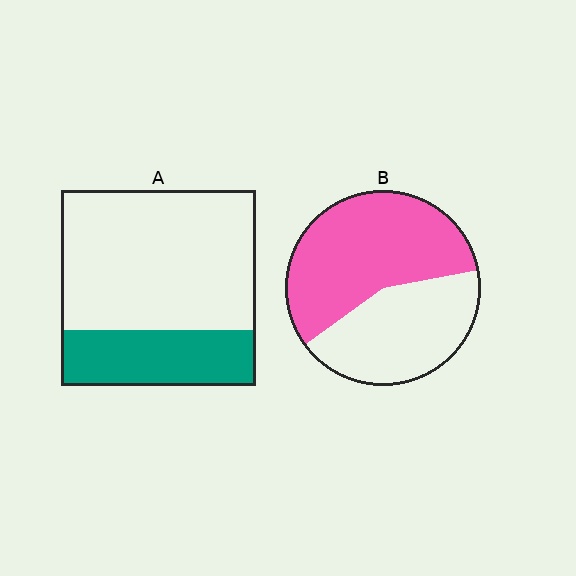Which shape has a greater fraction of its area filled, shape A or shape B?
Shape B.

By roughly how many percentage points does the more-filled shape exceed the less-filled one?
By roughly 30 percentage points (B over A).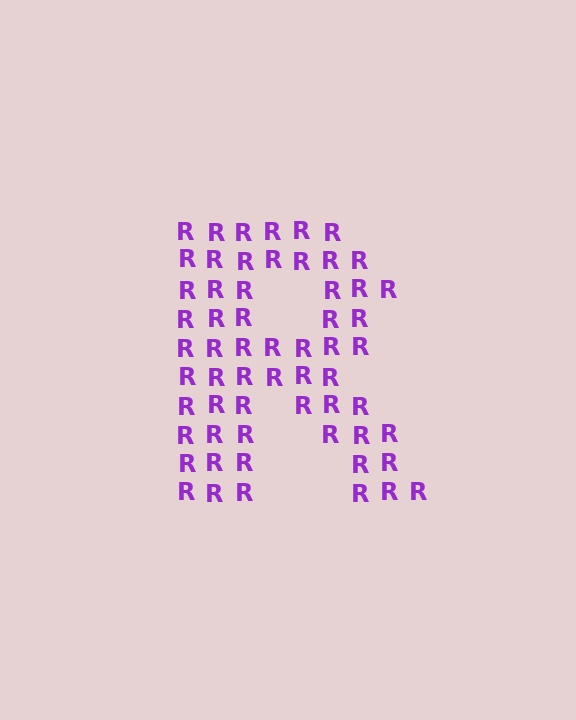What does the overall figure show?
The overall figure shows the letter R.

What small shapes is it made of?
It is made of small letter R's.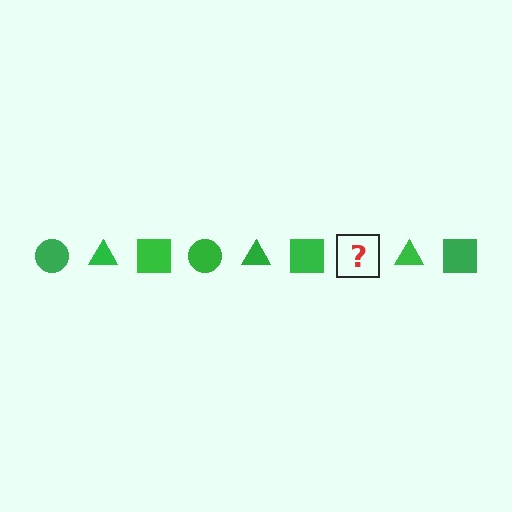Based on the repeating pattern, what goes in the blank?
The blank should be a green circle.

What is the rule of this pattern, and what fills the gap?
The rule is that the pattern cycles through circle, triangle, square shapes in green. The gap should be filled with a green circle.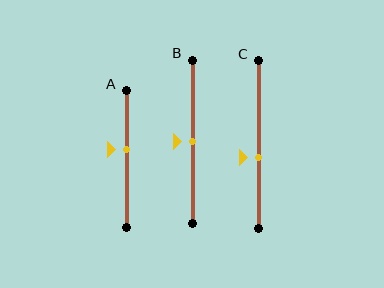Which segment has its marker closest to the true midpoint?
Segment B has its marker closest to the true midpoint.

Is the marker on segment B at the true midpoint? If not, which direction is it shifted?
Yes, the marker on segment B is at the true midpoint.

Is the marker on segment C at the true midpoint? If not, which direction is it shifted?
No, the marker on segment C is shifted downward by about 8% of the segment length.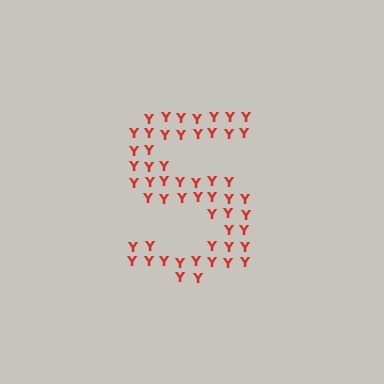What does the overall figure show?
The overall figure shows the letter S.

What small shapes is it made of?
It is made of small letter Y's.